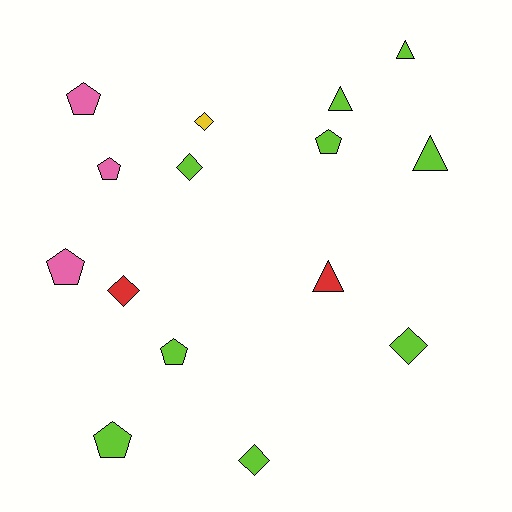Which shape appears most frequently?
Pentagon, with 6 objects.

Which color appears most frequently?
Lime, with 9 objects.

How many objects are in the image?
There are 15 objects.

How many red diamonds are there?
There is 1 red diamond.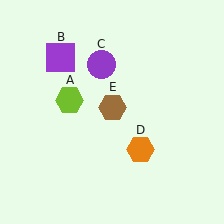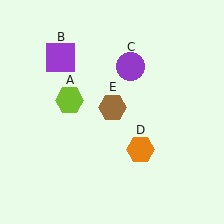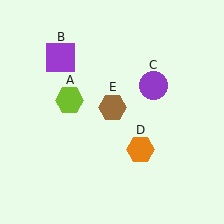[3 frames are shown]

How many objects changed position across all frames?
1 object changed position: purple circle (object C).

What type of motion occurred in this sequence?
The purple circle (object C) rotated clockwise around the center of the scene.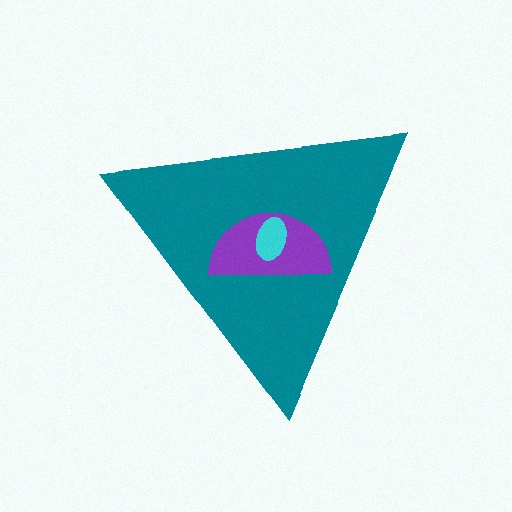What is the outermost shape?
The teal triangle.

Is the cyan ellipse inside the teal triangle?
Yes.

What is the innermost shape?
The cyan ellipse.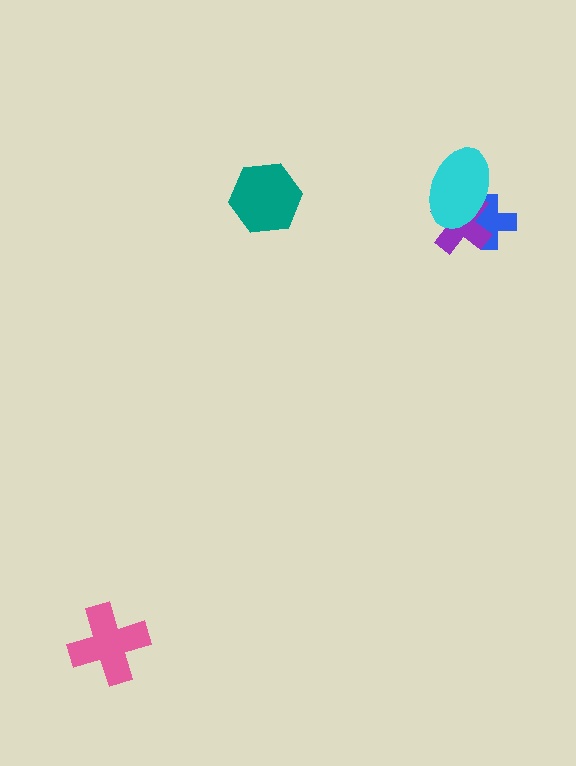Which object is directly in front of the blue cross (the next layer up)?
The purple cross is directly in front of the blue cross.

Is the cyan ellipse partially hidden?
No, no other shape covers it.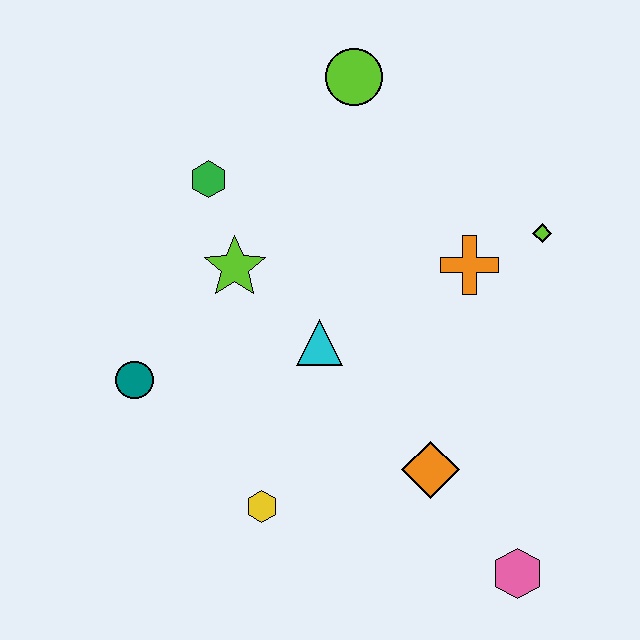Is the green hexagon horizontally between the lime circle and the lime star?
No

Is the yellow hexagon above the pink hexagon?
Yes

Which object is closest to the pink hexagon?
The orange diamond is closest to the pink hexagon.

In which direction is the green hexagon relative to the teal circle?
The green hexagon is above the teal circle.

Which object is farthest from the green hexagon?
The pink hexagon is farthest from the green hexagon.